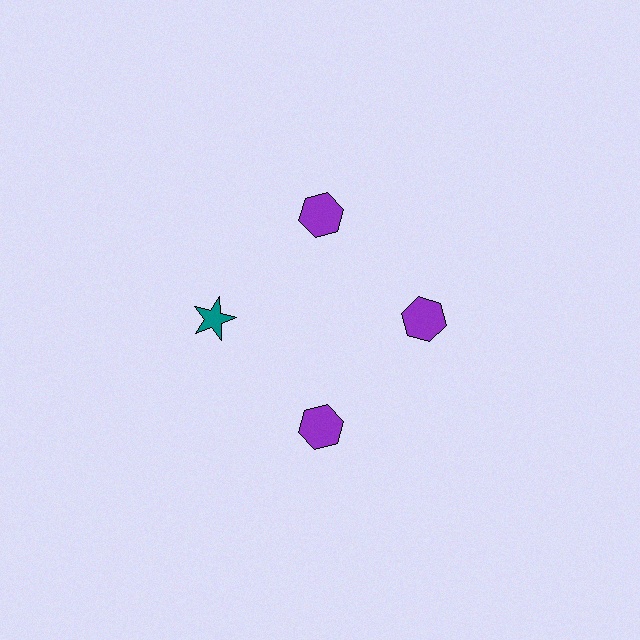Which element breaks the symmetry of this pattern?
The teal star at roughly the 9 o'clock position breaks the symmetry. All other shapes are purple hexagons.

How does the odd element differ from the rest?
It differs in both color (teal instead of purple) and shape (star instead of hexagon).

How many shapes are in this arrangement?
There are 4 shapes arranged in a ring pattern.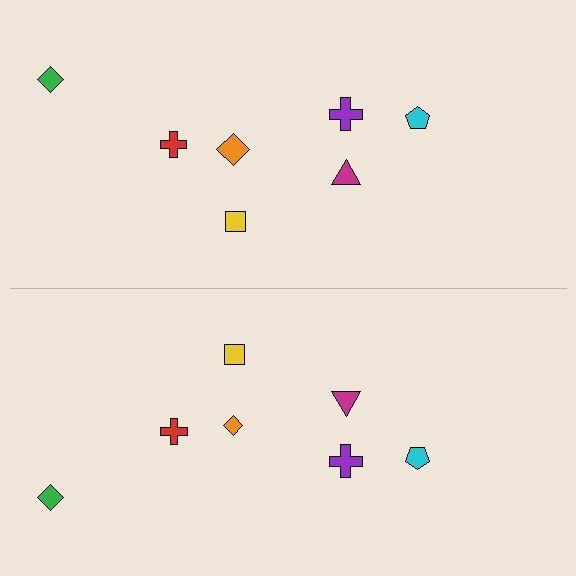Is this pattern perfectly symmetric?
No, the pattern is not perfectly symmetric. The orange diamond on the bottom side has a different size than its mirror counterpart.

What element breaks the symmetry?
The orange diamond on the bottom side has a different size than its mirror counterpart.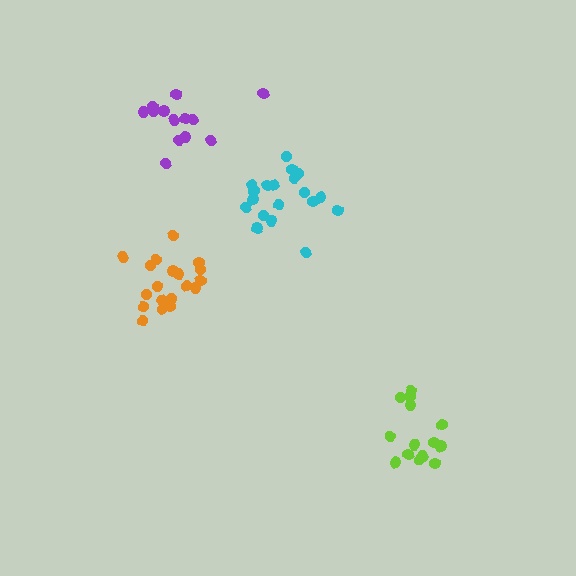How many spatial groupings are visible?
There are 4 spatial groupings.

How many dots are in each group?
Group 1: 14 dots, Group 2: 19 dots, Group 3: 14 dots, Group 4: 19 dots (66 total).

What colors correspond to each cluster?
The clusters are colored: lime, orange, purple, cyan.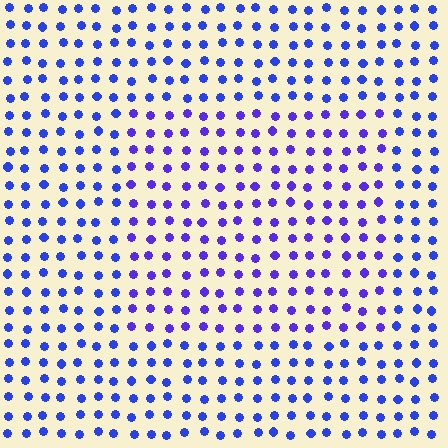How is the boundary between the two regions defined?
The boundary is defined purely by a slight shift in hue (about 24 degrees). Spacing, size, and orientation are identical on both sides.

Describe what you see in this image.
The image is filled with small blue elements in a uniform arrangement. A rectangle-shaped region is visible where the elements are tinted to a slightly different hue, forming a subtle color boundary.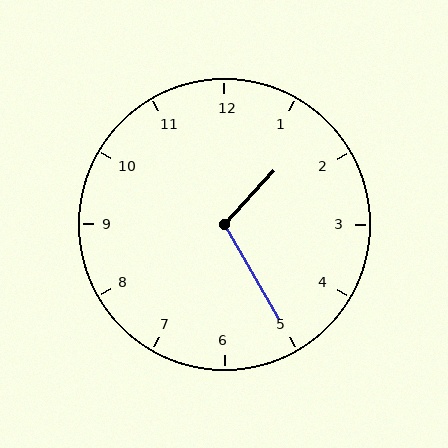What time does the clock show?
1:25.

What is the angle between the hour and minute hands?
Approximately 108 degrees.